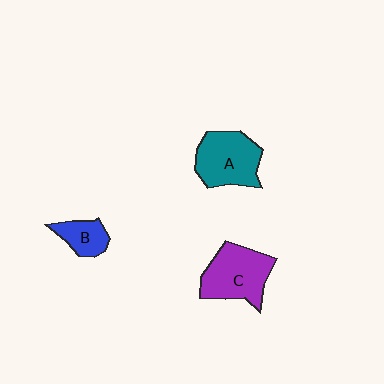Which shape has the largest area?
Shape C (purple).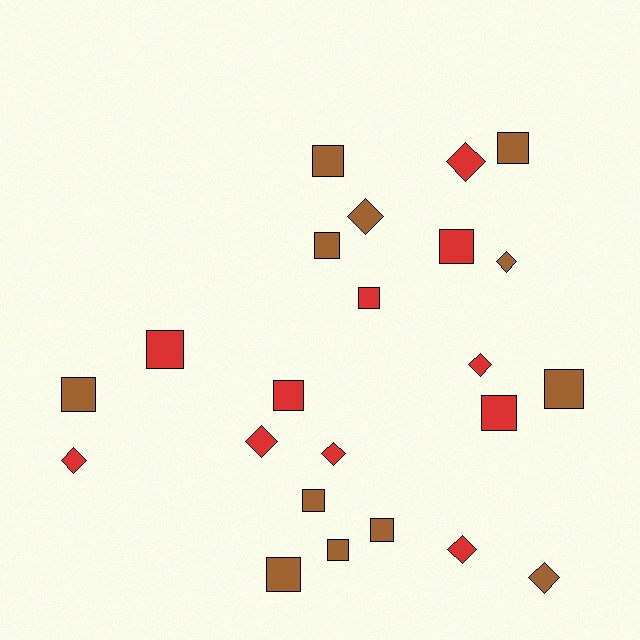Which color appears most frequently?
Brown, with 12 objects.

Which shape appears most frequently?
Square, with 14 objects.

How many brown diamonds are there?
There are 3 brown diamonds.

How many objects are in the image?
There are 23 objects.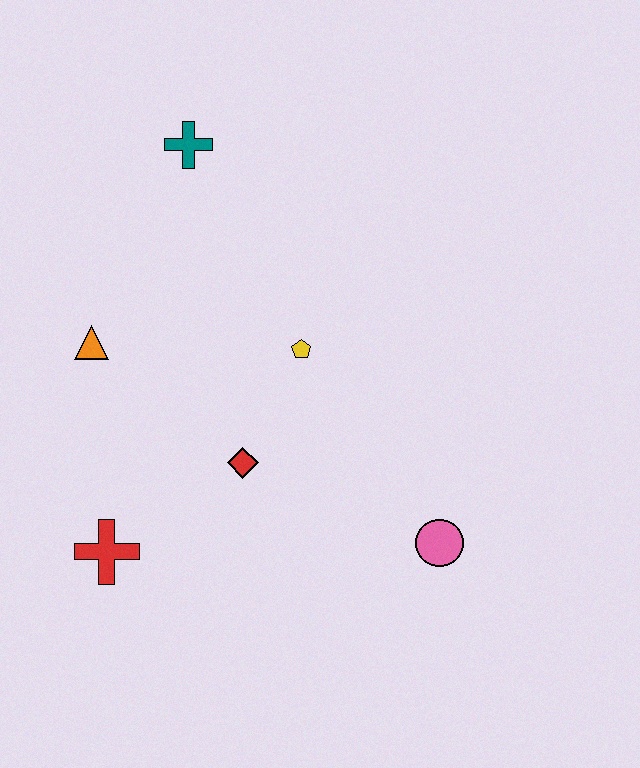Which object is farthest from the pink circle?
The teal cross is farthest from the pink circle.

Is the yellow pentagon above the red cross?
Yes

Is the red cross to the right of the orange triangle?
Yes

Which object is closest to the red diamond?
The yellow pentagon is closest to the red diamond.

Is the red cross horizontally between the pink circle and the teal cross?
No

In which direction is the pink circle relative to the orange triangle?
The pink circle is to the right of the orange triangle.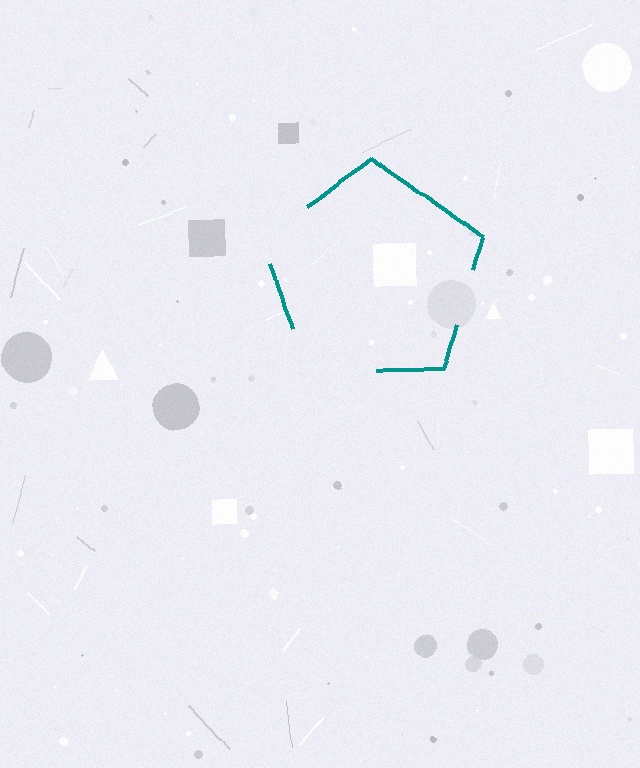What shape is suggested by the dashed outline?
The dashed outline suggests a pentagon.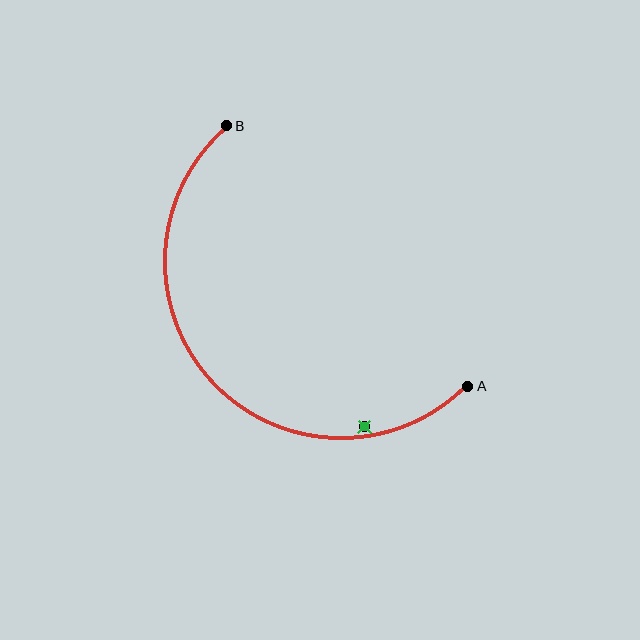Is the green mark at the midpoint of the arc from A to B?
No — the green mark does not lie on the arc at all. It sits slightly inside the curve.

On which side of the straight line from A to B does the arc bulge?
The arc bulges below and to the left of the straight line connecting A and B.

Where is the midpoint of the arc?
The arc midpoint is the point on the curve farthest from the straight line joining A and B. It sits below and to the left of that line.